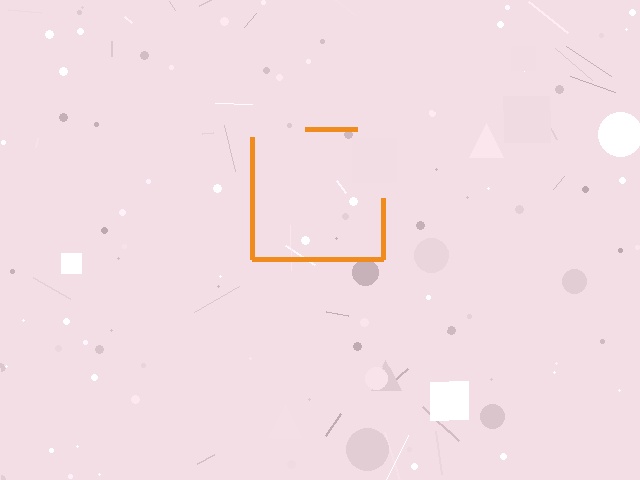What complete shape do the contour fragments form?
The contour fragments form a square.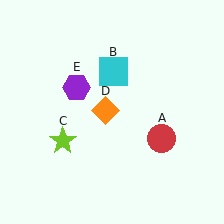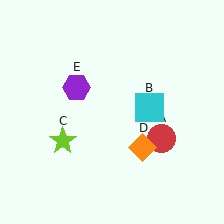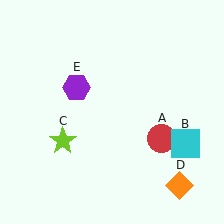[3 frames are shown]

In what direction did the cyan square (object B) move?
The cyan square (object B) moved down and to the right.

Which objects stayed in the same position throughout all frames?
Red circle (object A) and lime star (object C) and purple hexagon (object E) remained stationary.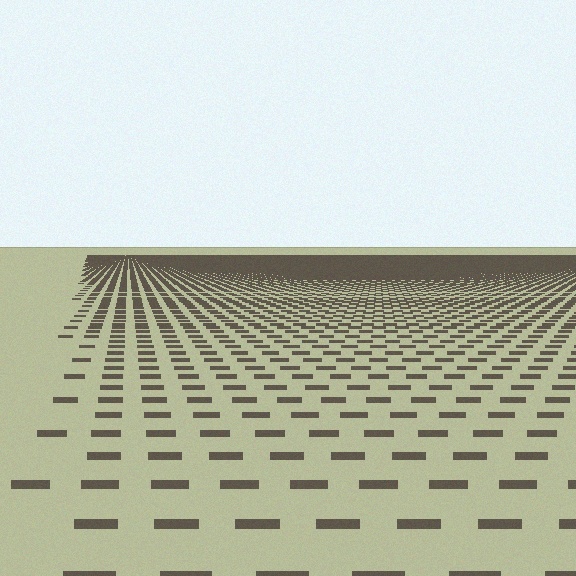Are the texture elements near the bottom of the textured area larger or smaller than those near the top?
Larger. Near the bottom, elements are closer to the viewer and appear at a bigger on-screen size.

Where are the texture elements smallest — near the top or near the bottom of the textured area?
Near the top.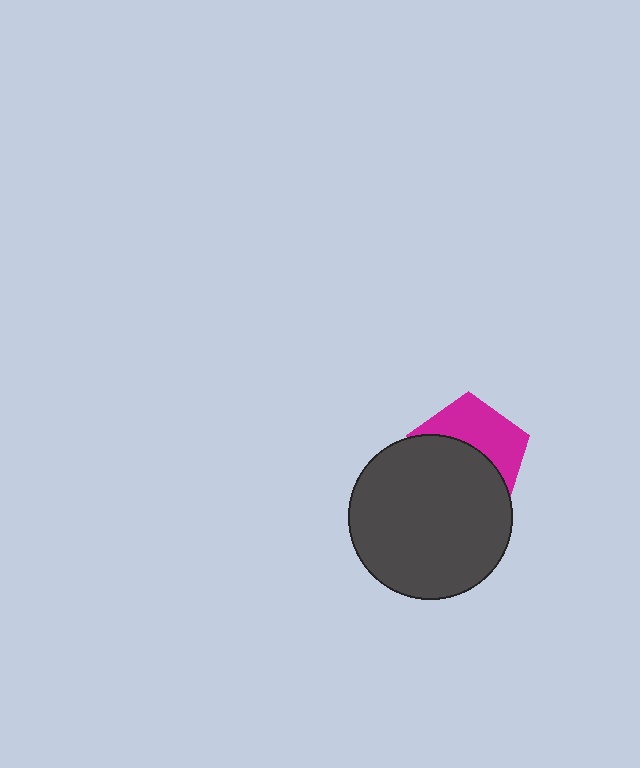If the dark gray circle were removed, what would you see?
You would see the complete magenta pentagon.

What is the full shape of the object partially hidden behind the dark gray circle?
The partially hidden object is a magenta pentagon.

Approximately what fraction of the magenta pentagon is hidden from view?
Roughly 56% of the magenta pentagon is hidden behind the dark gray circle.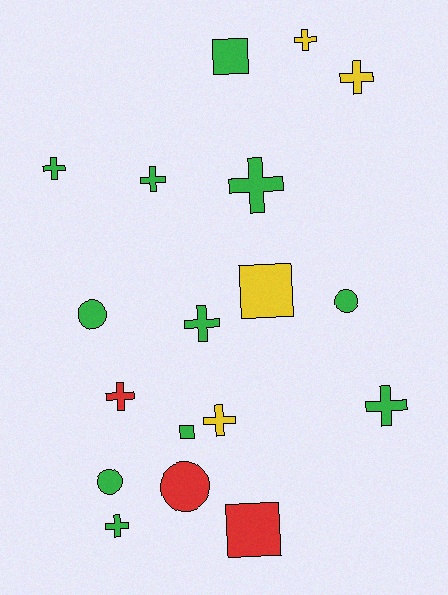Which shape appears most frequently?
Cross, with 10 objects.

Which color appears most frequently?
Green, with 11 objects.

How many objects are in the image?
There are 18 objects.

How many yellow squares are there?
There is 1 yellow square.